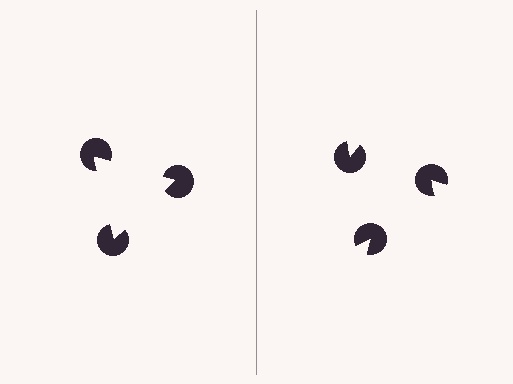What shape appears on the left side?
An illusory triangle.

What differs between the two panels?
The pac-man discs are positioned identically on both sides; only the wedge orientations differ. On the left they align to a triangle; on the right they are misaligned.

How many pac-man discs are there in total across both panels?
6 — 3 on each side.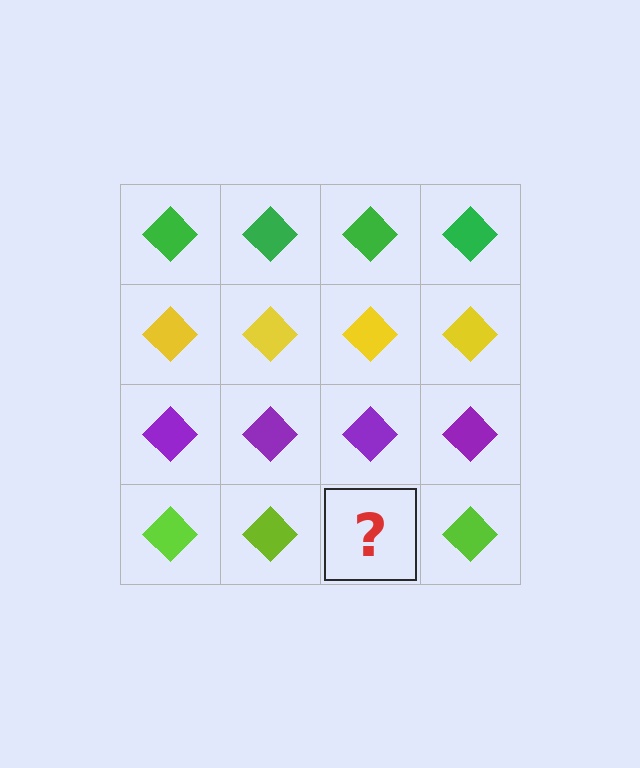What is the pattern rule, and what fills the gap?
The rule is that each row has a consistent color. The gap should be filled with a lime diamond.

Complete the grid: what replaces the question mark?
The question mark should be replaced with a lime diamond.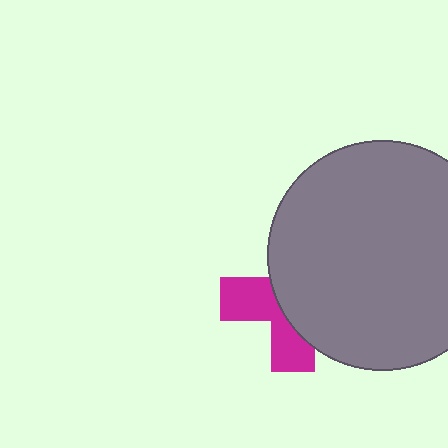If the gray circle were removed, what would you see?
You would see the complete magenta cross.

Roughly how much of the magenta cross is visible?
A small part of it is visible (roughly 39%).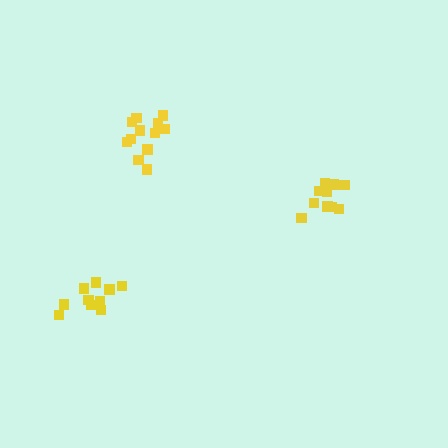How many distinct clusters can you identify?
There are 3 distinct clusters.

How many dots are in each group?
Group 1: 10 dots, Group 2: 11 dots, Group 3: 12 dots (33 total).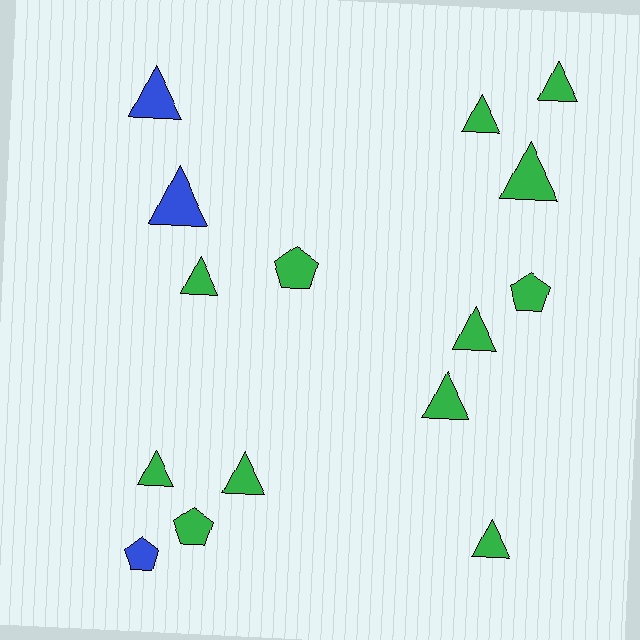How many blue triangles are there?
There are 2 blue triangles.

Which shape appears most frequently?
Triangle, with 11 objects.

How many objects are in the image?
There are 15 objects.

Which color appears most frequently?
Green, with 12 objects.